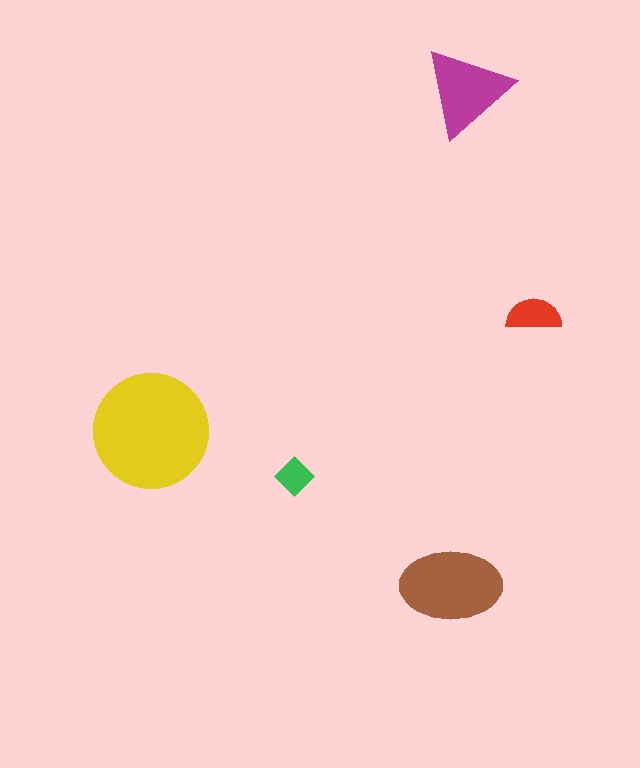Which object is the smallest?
The green diamond.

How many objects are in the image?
There are 5 objects in the image.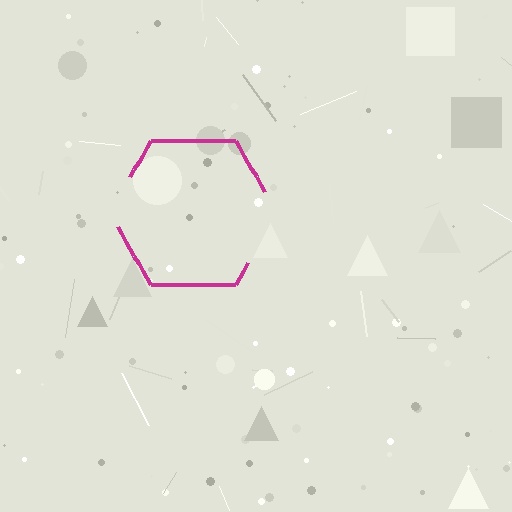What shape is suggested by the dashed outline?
The dashed outline suggests a hexagon.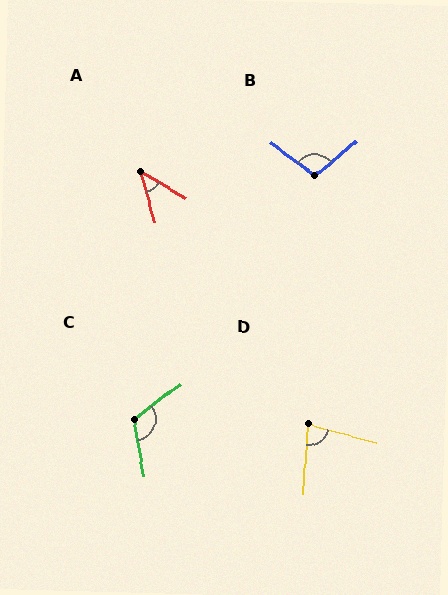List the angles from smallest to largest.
A (43°), D (79°), B (103°), C (116°).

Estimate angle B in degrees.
Approximately 103 degrees.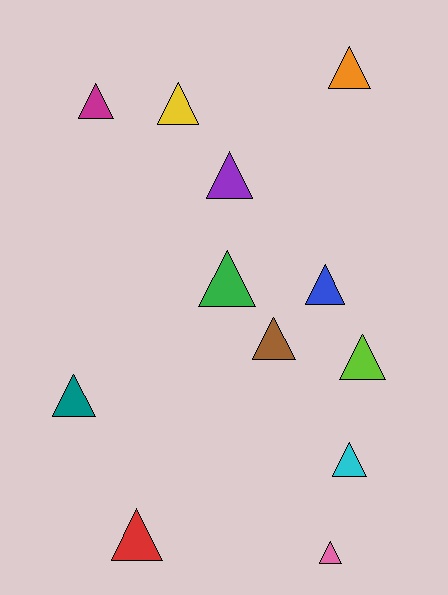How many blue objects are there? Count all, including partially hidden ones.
There is 1 blue object.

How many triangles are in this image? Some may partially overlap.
There are 12 triangles.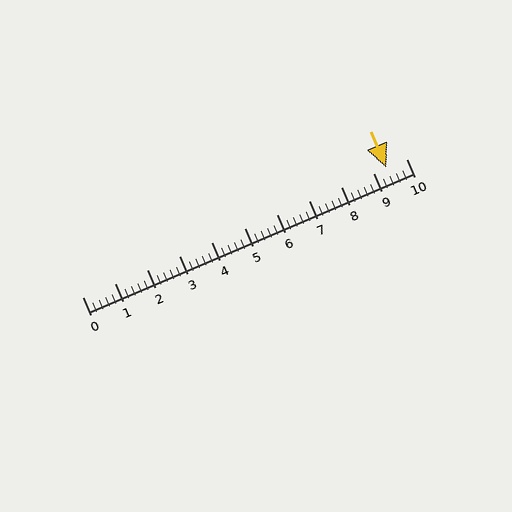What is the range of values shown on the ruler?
The ruler shows values from 0 to 10.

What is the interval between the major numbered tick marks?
The major tick marks are spaced 1 units apart.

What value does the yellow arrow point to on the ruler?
The yellow arrow points to approximately 9.4.